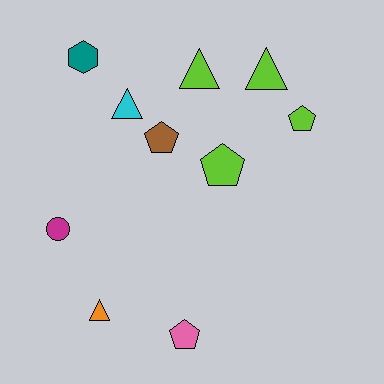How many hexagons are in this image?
There is 1 hexagon.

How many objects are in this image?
There are 10 objects.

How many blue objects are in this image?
There are no blue objects.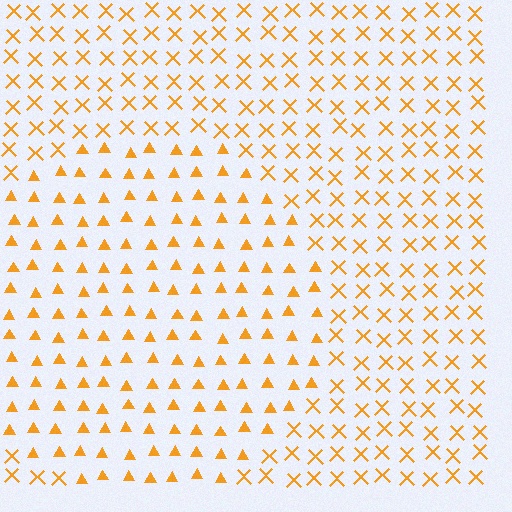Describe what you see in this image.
The image is filled with small orange elements arranged in a uniform grid. A circle-shaped region contains triangles, while the surrounding area contains X marks. The boundary is defined purely by the change in element shape.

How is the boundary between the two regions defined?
The boundary is defined by a change in element shape: triangles inside vs. X marks outside. All elements share the same color and spacing.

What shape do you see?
I see a circle.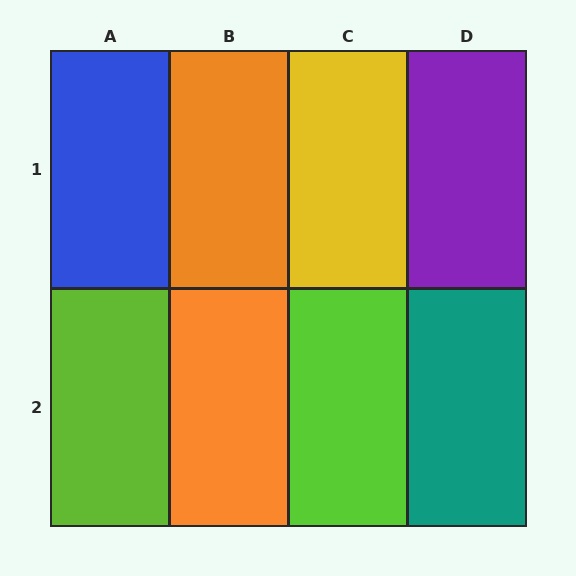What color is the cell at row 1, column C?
Yellow.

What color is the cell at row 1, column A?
Blue.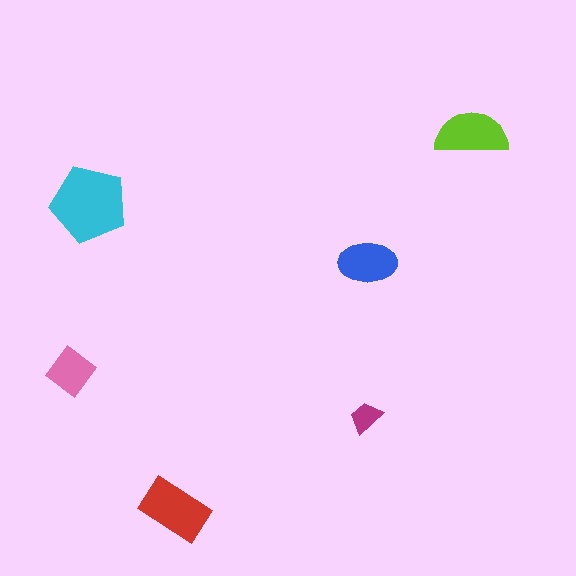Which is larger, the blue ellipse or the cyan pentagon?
The cyan pentagon.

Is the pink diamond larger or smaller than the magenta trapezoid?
Larger.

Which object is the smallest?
The magenta trapezoid.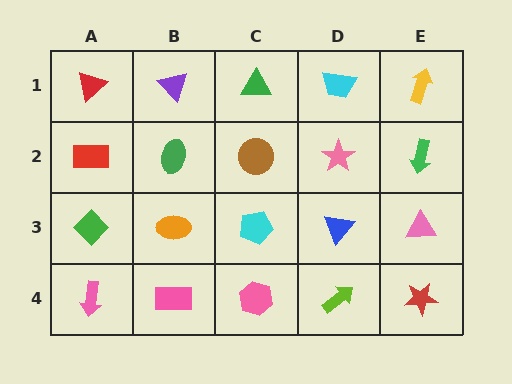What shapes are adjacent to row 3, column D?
A pink star (row 2, column D), a lime arrow (row 4, column D), a cyan pentagon (row 3, column C), a pink triangle (row 3, column E).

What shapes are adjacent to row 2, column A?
A red triangle (row 1, column A), a green diamond (row 3, column A), a green ellipse (row 2, column B).